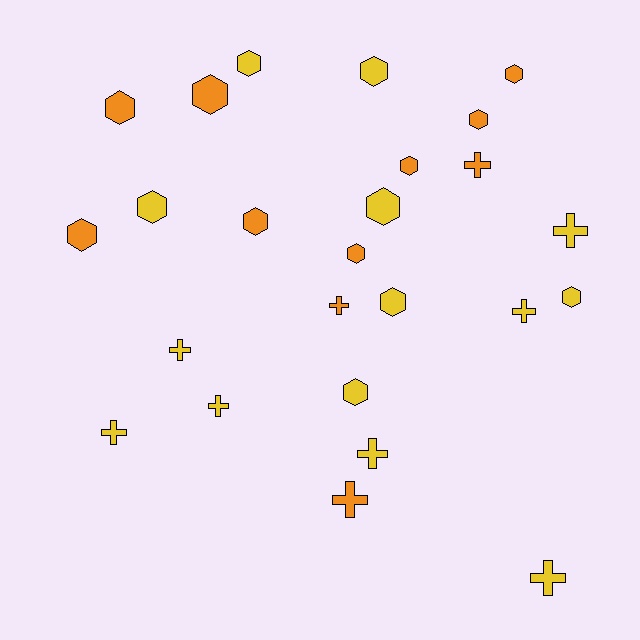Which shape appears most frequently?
Hexagon, with 15 objects.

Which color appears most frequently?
Yellow, with 14 objects.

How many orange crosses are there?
There are 3 orange crosses.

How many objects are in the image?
There are 25 objects.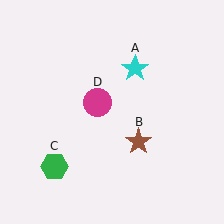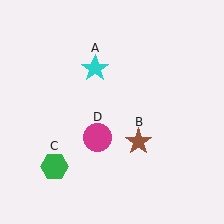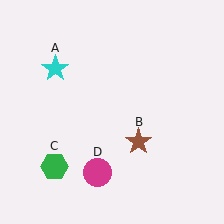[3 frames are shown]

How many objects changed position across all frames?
2 objects changed position: cyan star (object A), magenta circle (object D).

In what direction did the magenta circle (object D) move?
The magenta circle (object D) moved down.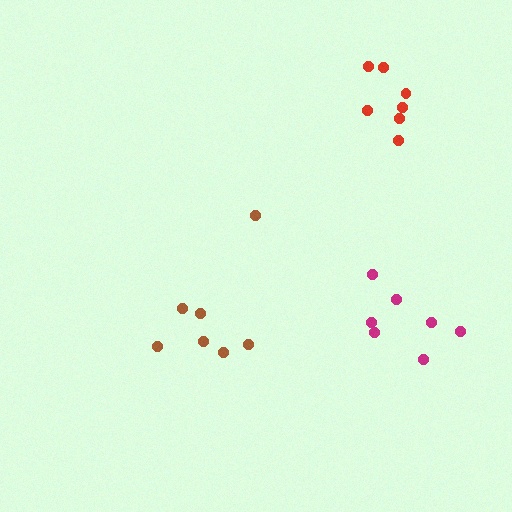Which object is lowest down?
The magenta cluster is bottommost.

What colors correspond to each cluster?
The clusters are colored: brown, red, magenta.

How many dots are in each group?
Group 1: 7 dots, Group 2: 7 dots, Group 3: 7 dots (21 total).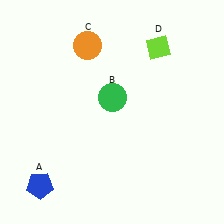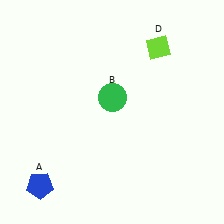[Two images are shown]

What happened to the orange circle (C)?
The orange circle (C) was removed in Image 2. It was in the top-left area of Image 1.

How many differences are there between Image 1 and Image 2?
There is 1 difference between the two images.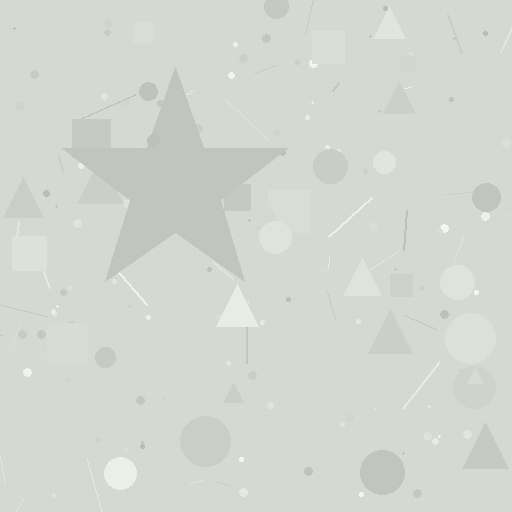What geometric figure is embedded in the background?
A star is embedded in the background.